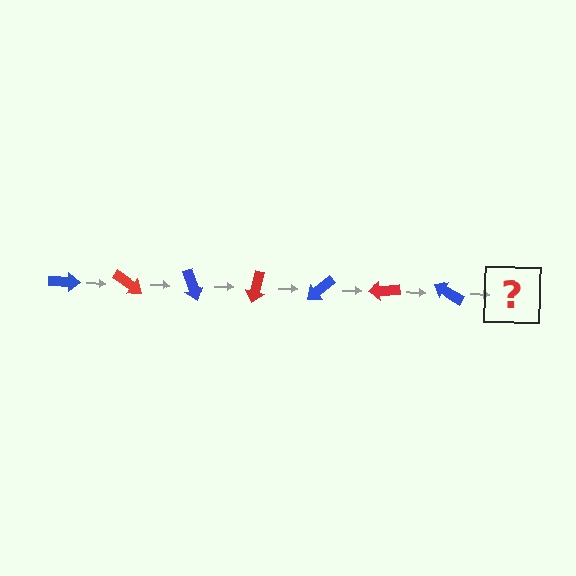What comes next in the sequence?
The next element should be a red arrow, rotated 245 degrees from the start.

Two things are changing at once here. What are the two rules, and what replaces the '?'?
The two rules are that it rotates 35 degrees each step and the color cycles through blue and red. The '?' should be a red arrow, rotated 245 degrees from the start.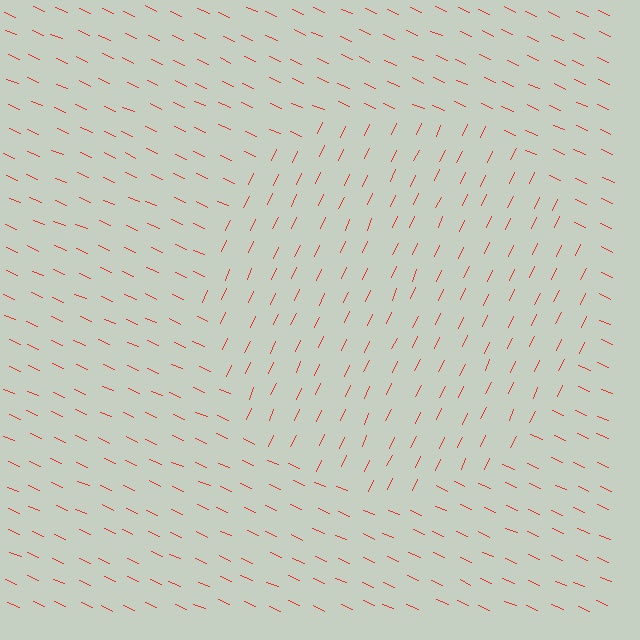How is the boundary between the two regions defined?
The boundary is defined purely by a change in line orientation (approximately 89 degrees difference). All lines are the same color and thickness.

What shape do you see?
I see a circle.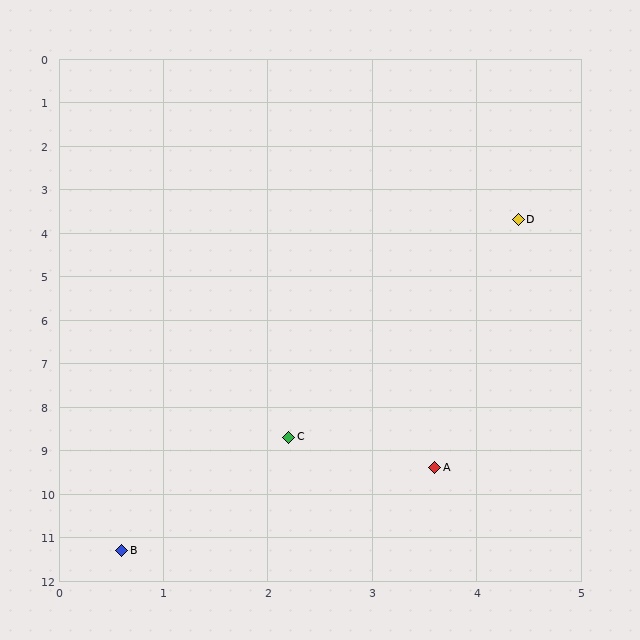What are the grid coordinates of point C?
Point C is at approximately (2.2, 8.7).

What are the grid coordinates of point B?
Point B is at approximately (0.6, 11.3).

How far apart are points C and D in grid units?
Points C and D are about 5.5 grid units apart.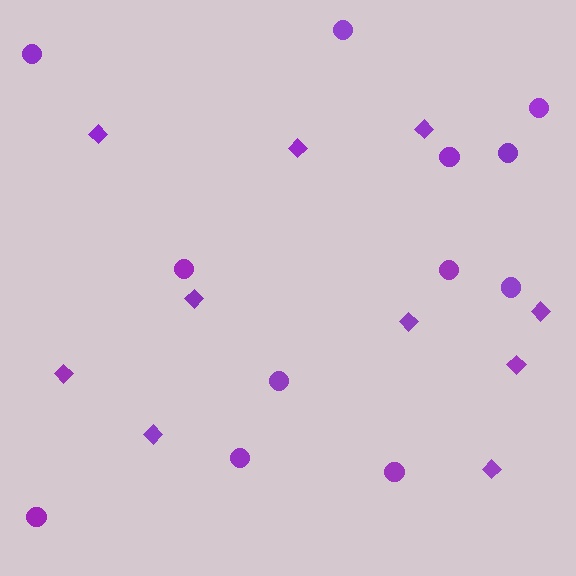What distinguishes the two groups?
There are 2 groups: one group of circles (12) and one group of diamonds (10).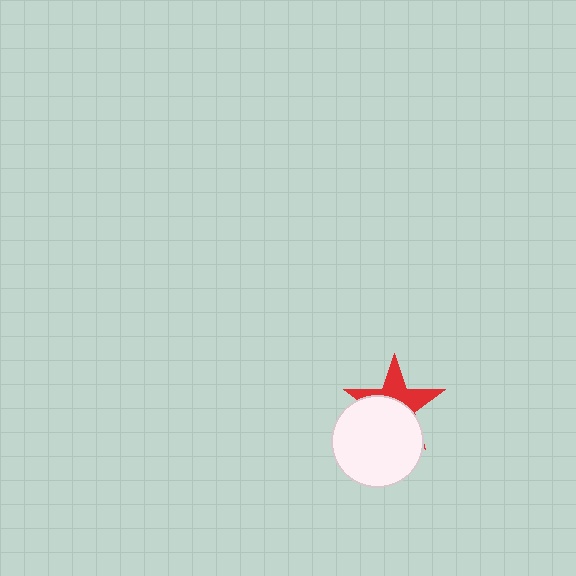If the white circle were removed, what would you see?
You would see the complete red star.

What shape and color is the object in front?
The object in front is a white circle.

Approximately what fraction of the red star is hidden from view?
Roughly 56% of the red star is hidden behind the white circle.